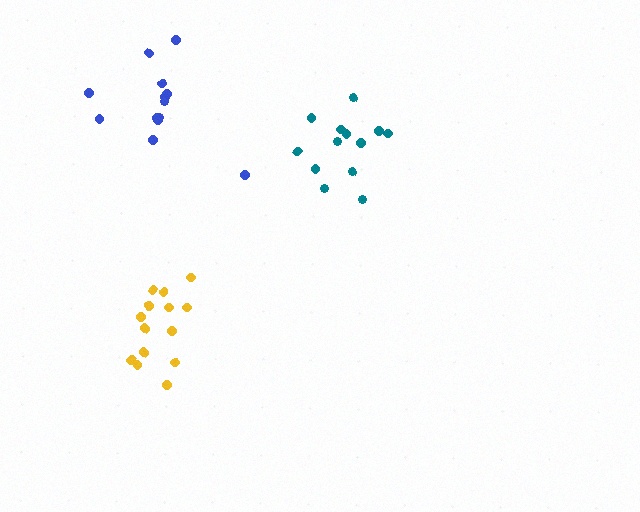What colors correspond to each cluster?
The clusters are colored: yellow, blue, teal.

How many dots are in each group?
Group 1: 14 dots, Group 2: 13 dots, Group 3: 13 dots (40 total).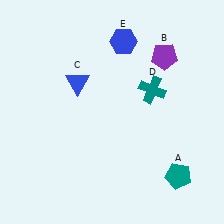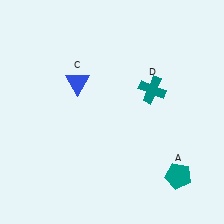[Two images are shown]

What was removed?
The blue hexagon (E), the purple pentagon (B) were removed in Image 2.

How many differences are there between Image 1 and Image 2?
There are 2 differences between the two images.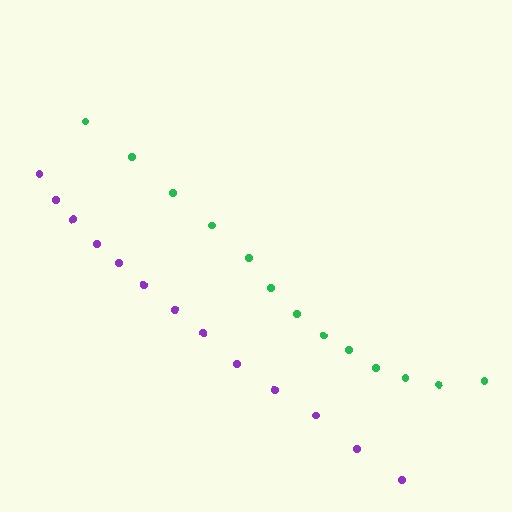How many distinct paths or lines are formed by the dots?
There are 2 distinct paths.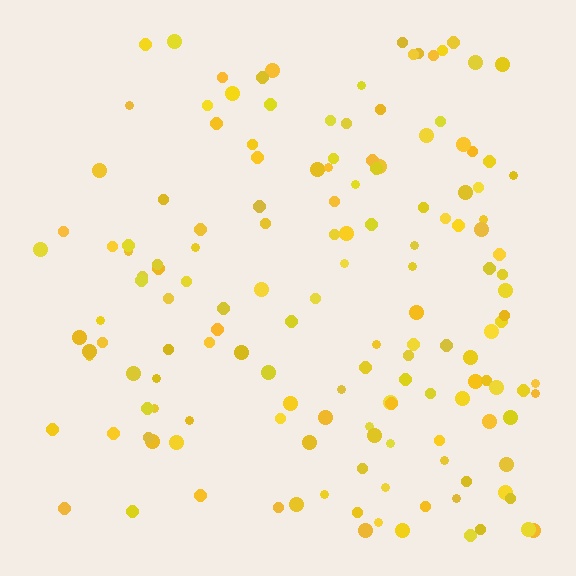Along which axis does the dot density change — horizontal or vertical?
Horizontal.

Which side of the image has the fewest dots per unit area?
The left.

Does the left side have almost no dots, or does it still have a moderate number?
Still a moderate number, just noticeably fewer than the right.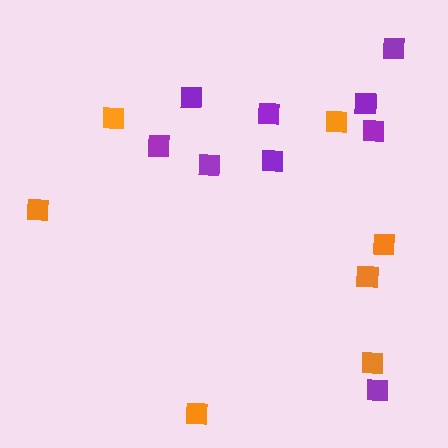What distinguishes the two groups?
There are 2 groups: one group of orange squares (7) and one group of purple squares (9).